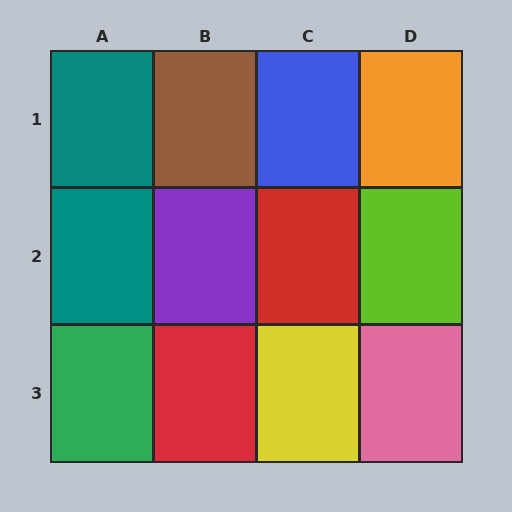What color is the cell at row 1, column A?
Teal.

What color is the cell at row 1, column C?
Blue.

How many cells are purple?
1 cell is purple.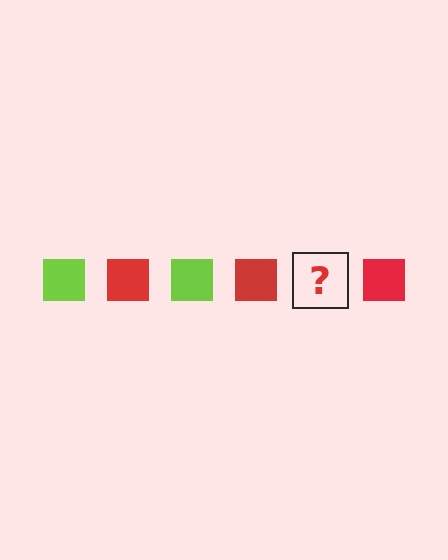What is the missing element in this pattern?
The missing element is a lime square.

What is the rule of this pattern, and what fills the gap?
The rule is that the pattern cycles through lime, red squares. The gap should be filled with a lime square.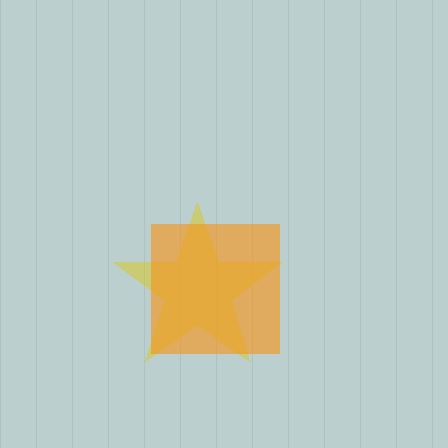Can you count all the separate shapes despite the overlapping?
Yes, there are 2 separate shapes.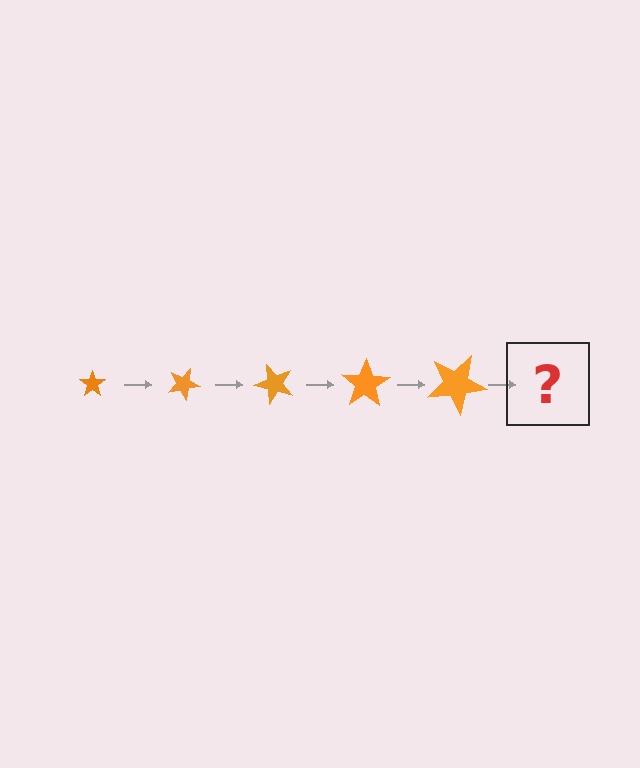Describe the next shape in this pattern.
It should be a star, larger than the previous one and rotated 125 degrees from the start.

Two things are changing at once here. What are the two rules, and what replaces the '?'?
The two rules are that the star grows larger each step and it rotates 25 degrees each step. The '?' should be a star, larger than the previous one and rotated 125 degrees from the start.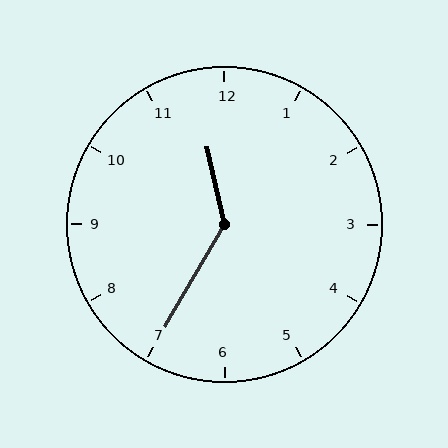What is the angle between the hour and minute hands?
Approximately 138 degrees.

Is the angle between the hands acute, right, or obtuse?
It is obtuse.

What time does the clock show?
11:35.